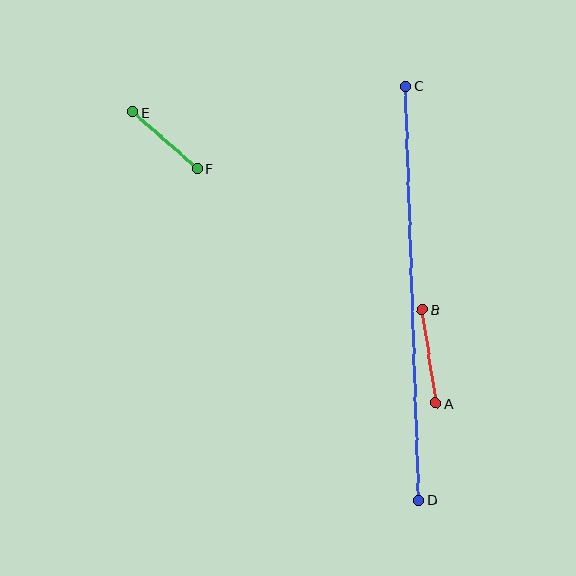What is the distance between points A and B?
The distance is approximately 94 pixels.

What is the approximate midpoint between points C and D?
The midpoint is at approximately (412, 293) pixels.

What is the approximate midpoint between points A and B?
The midpoint is at approximately (429, 356) pixels.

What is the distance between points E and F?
The distance is approximately 85 pixels.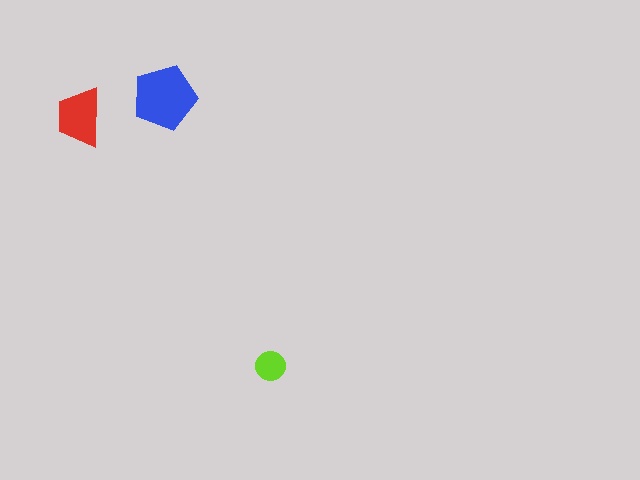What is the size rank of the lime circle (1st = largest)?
3rd.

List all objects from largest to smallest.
The blue pentagon, the red trapezoid, the lime circle.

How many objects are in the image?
There are 3 objects in the image.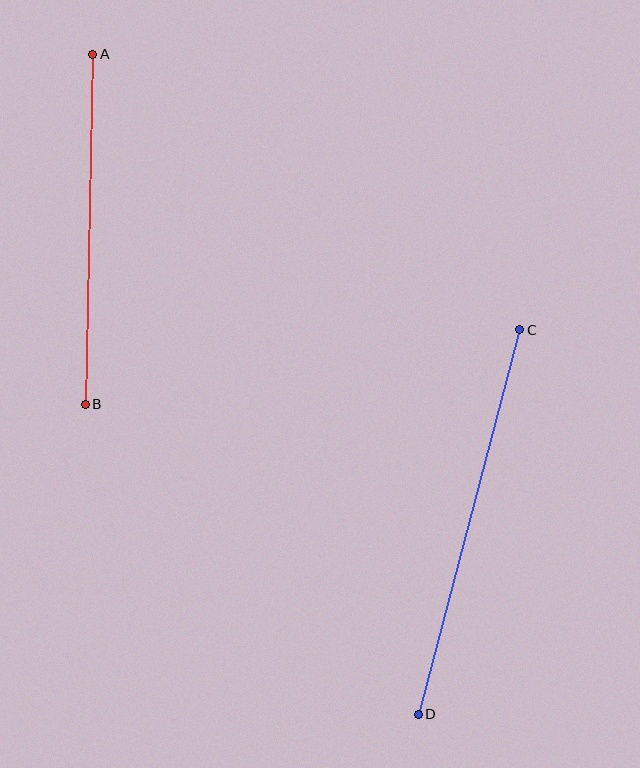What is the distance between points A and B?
The distance is approximately 350 pixels.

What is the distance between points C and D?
The distance is approximately 398 pixels.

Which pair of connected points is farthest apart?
Points C and D are farthest apart.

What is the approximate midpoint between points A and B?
The midpoint is at approximately (89, 229) pixels.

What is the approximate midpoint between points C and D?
The midpoint is at approximately (469, 522) pixels.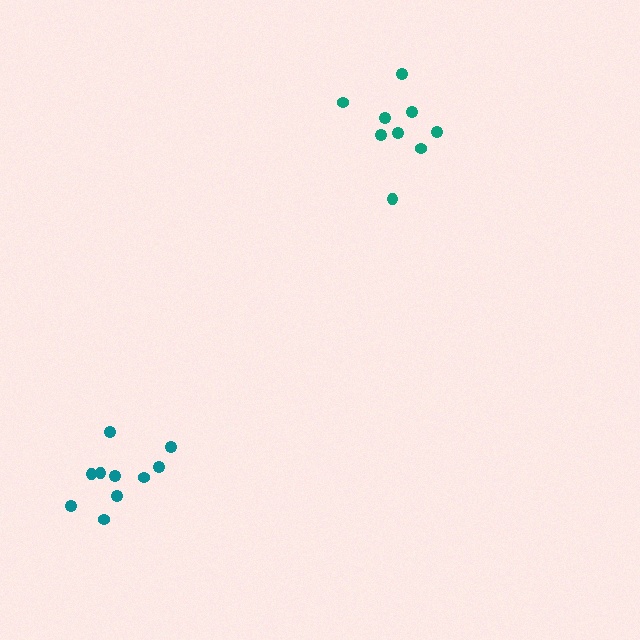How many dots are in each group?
Group 1: 9 dots, Group 2: 10 dots (19 total).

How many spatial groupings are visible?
There are 2 spatial groupings.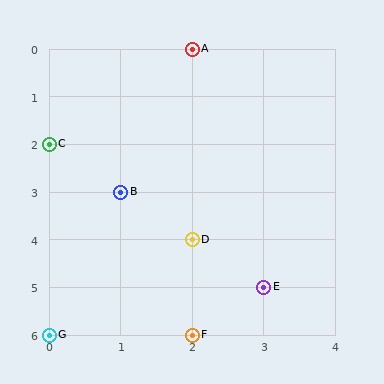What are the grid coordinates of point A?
Point A is at grid coordinates (2, 0).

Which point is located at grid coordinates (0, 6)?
Point G is at (0, 6).